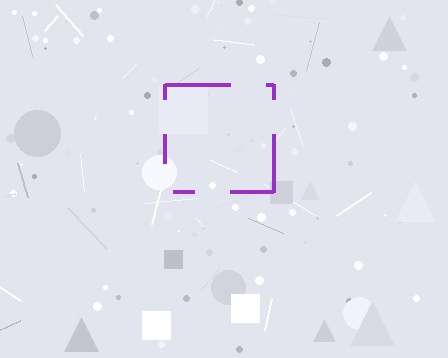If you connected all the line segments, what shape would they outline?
They would outline a square.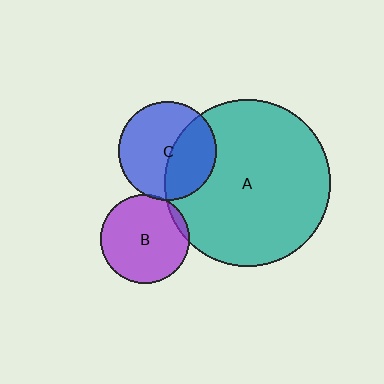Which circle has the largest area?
Circle A (teal).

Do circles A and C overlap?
Yes.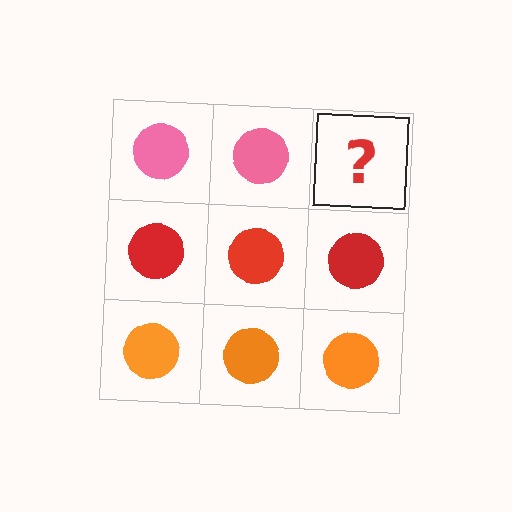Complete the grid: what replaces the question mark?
The question mark should be replaced with a pink circle.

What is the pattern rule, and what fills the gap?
The rule is that each row has a consistent color. The gap should be filled with a pink circle.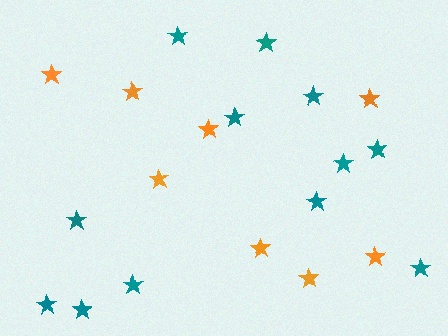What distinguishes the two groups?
There are 2 groups: one group of orange stars (8) and one group of teal stars (12).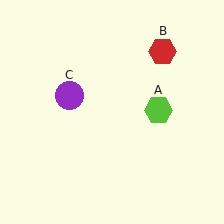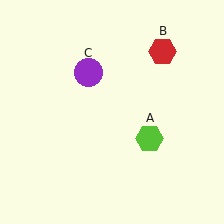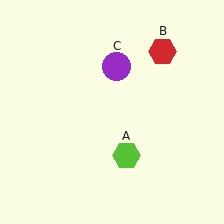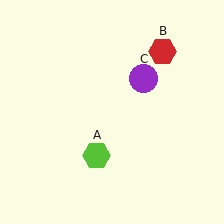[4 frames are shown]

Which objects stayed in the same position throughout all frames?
Red hexagon (object B) remained stationary.